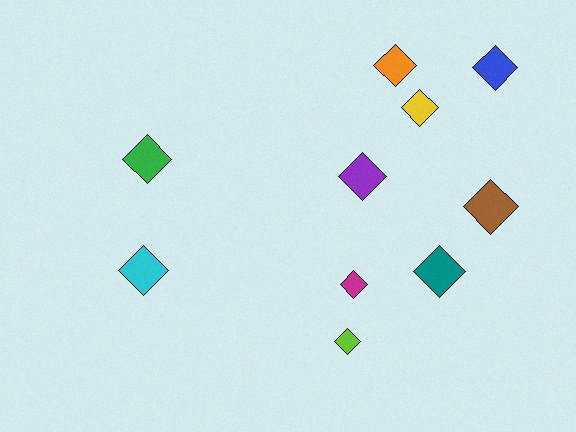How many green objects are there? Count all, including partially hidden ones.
There is 1 green object.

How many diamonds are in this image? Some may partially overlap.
There are 10 diamonds.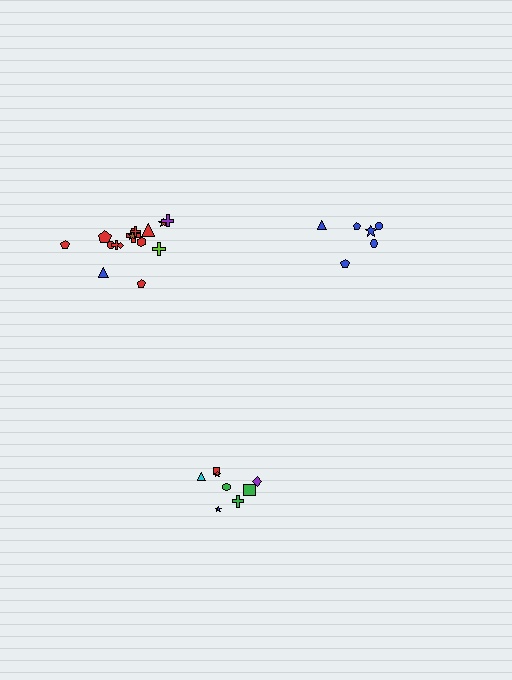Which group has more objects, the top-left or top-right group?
The top-left group.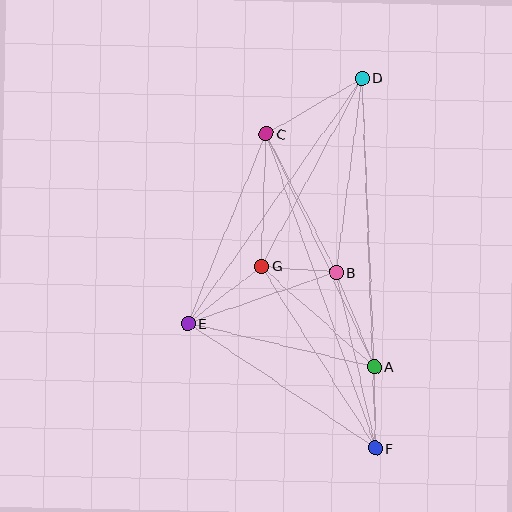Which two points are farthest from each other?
Points D and F are farthest from each other.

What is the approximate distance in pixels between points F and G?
The distance between F and G is approximately 214 pixels.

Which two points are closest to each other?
Points B and G are closest to each other.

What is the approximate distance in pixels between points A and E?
The distance between A and E is approximately 191 pixels.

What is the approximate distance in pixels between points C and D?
The distance between C and D is approximately 110 pixels.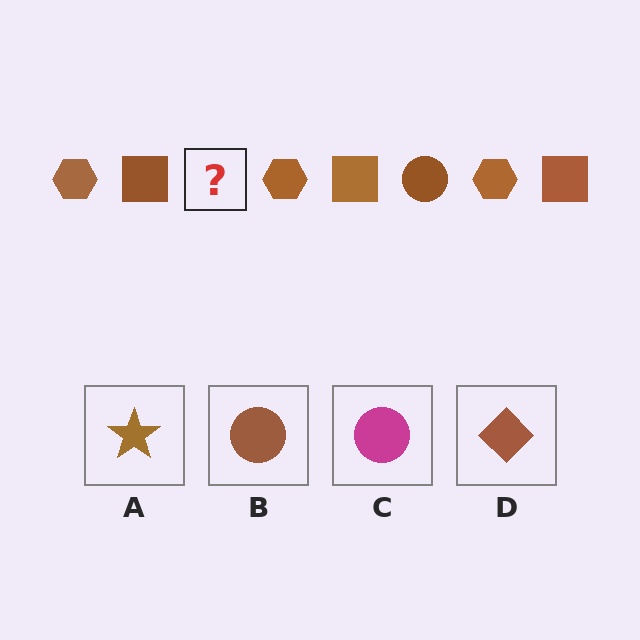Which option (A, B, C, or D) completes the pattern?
B.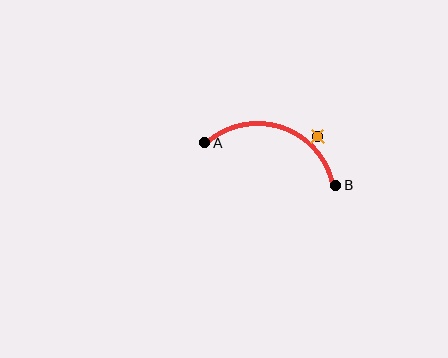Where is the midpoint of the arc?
The arc midpoint is the point on the curve farthest from the straight line joining A and B. It sits above that line.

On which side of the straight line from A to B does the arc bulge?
The arc bulges above the straight line connecting A and B.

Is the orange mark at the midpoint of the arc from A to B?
No — the orange mark does not lie on the arc at all. It sits slightly outside the curve.